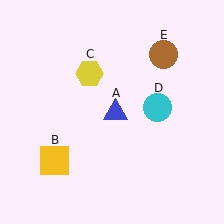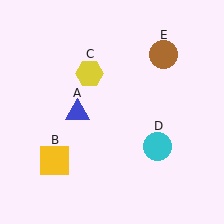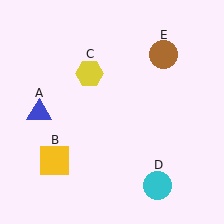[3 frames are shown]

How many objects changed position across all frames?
2 objects changed position: blue triangle (object A), cyan circle (object D).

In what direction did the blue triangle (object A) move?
The blue triangle (object A) moved left.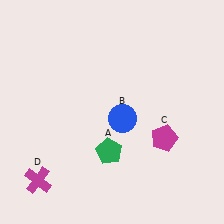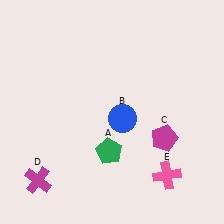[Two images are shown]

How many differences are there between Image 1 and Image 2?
There is 1 difference between the two images.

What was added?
A pink cross (E) was added in Image 2.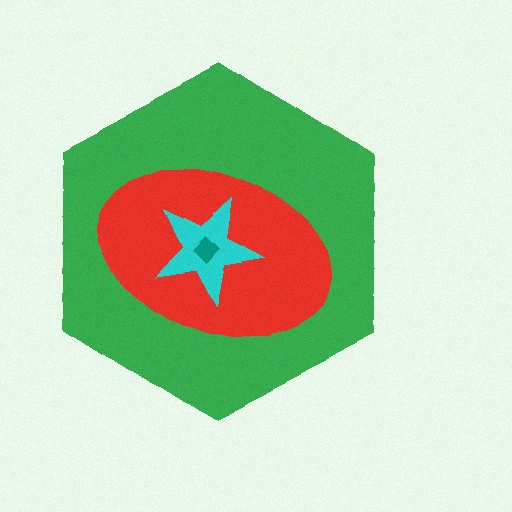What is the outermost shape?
The green hexagon.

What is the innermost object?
The teal diamond.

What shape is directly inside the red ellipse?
The cyan star.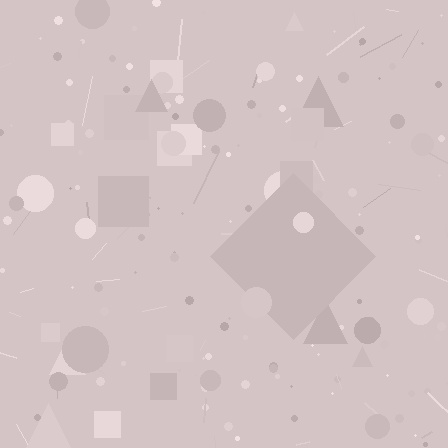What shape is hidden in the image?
A diamond is hidden in the image.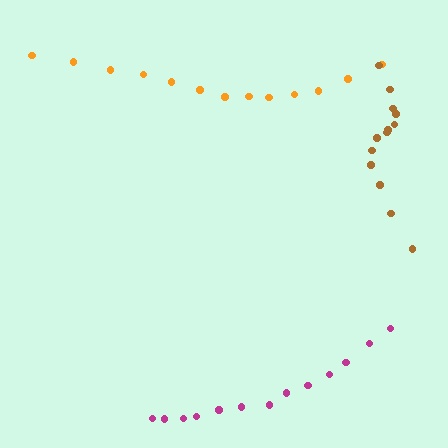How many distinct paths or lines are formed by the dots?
There are 3 distinct paths.